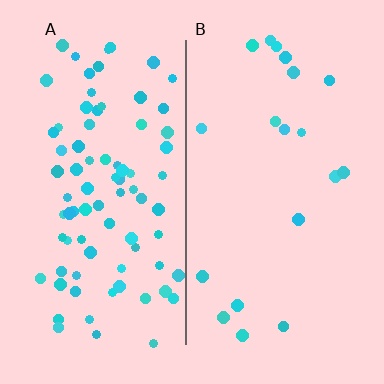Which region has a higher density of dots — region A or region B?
A (the left).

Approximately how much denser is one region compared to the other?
Approximately 4.3× — region A over region B.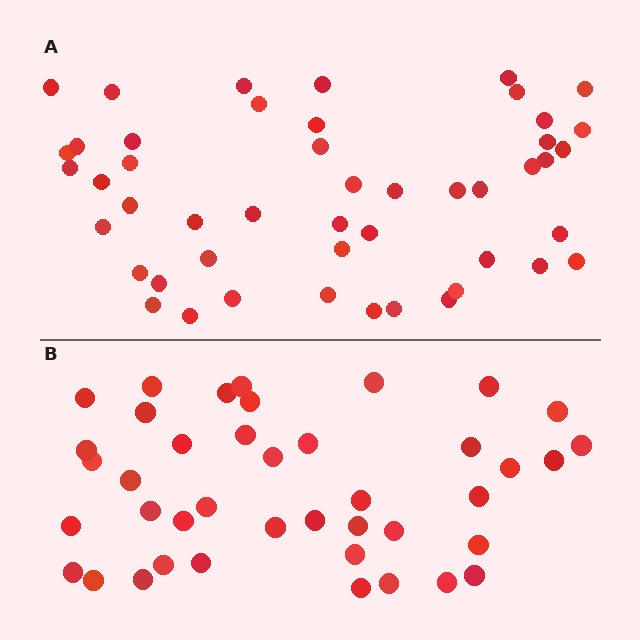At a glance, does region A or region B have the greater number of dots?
Region A (the top region) has more dots.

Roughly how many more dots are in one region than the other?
Region A has roughly 8 or so more dots than region B.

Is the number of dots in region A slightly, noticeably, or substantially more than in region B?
Region A has only slightly more — the two regions are fairly close. The ratio is roughly 1.2 to 1.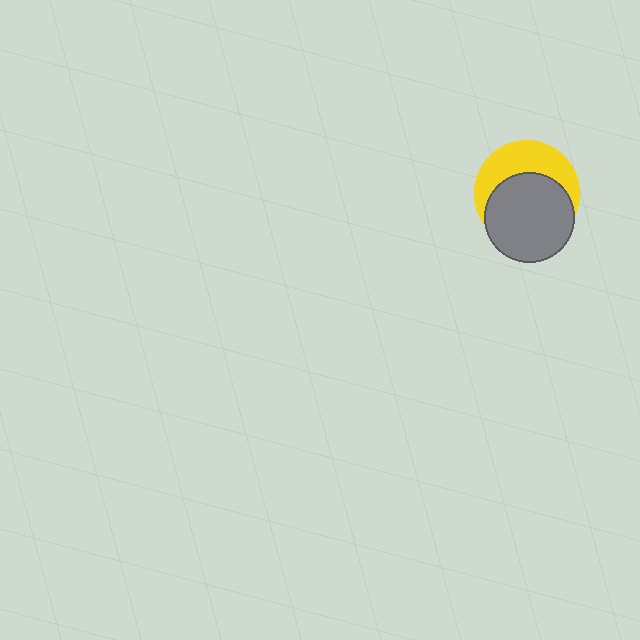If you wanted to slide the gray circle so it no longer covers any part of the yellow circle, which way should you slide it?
Slide it down — that is the most direct way to separate the two shapes.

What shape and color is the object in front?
The object in front is a gray circle.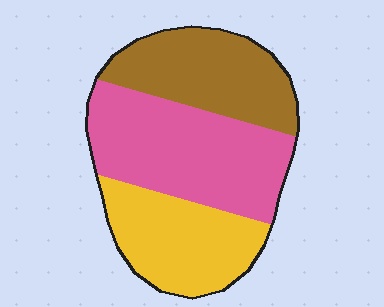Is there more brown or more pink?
Pink.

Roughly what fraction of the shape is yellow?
Yellow covers about 30% of the shape.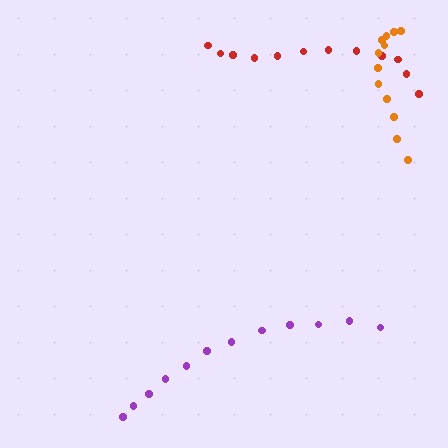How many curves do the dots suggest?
There are 3 distinct paths.